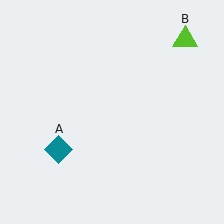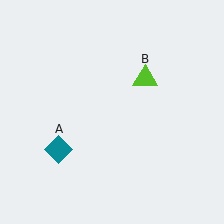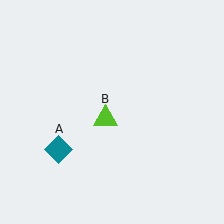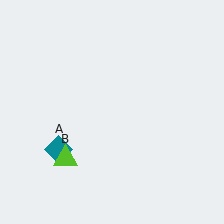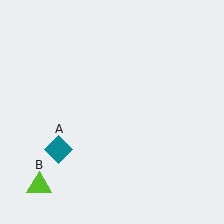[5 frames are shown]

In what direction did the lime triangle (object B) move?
The lime triangle (object B) moved down and to the left.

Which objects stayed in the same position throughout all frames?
Teal diamond (object A) remained stationary.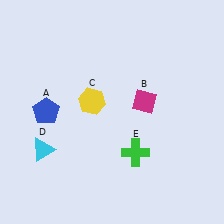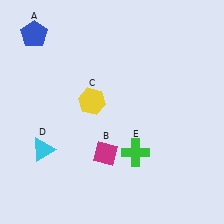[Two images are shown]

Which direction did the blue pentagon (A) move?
The blue pentagon (A) moved up.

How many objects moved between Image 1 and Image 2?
2 objects moved between the two images.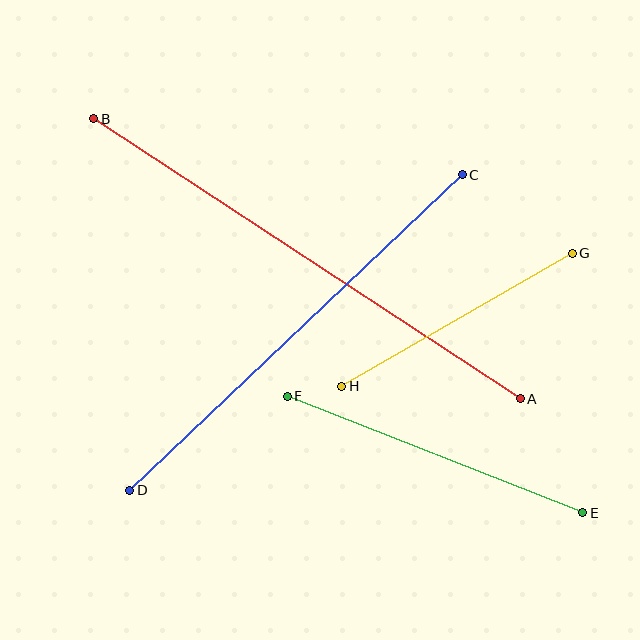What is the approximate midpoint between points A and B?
The midpoint is at approximately (307, 259) pixels.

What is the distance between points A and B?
The distance is approximately 510 pixels.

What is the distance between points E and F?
The distance is approximately 317 pixels.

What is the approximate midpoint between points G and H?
The midpoint is at approximately (457, 320) pixels.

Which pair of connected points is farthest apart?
Points A and B are farthest apart.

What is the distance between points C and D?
The distance is approximately 458 pixels.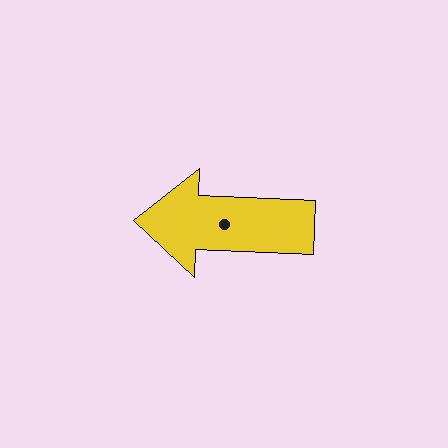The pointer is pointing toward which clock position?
Roughly 9 o'clock.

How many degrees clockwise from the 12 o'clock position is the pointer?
Approximately 272 degrees.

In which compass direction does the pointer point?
West.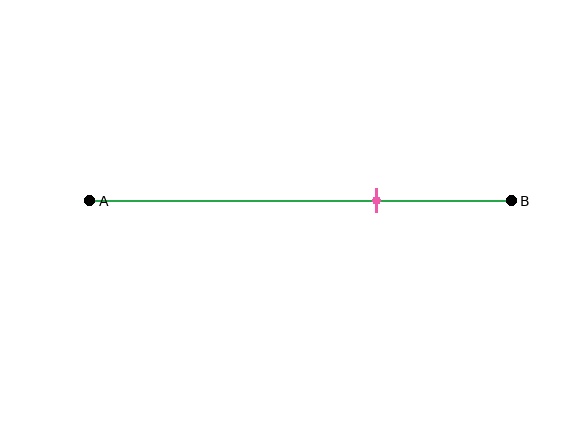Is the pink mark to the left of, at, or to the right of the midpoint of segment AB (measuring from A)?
The pink mark is to the right of the midpoint of segment AB.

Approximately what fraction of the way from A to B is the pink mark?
The pink mark is approximately 70% of the way from A to B.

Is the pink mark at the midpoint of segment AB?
No, the mark is at about 70% from A, not at the 50% midpoint.